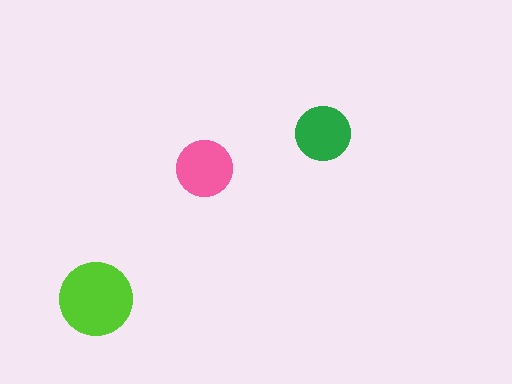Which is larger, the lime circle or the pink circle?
The lime one.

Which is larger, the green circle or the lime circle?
The lime one.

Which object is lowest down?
The lime circle is bottommost.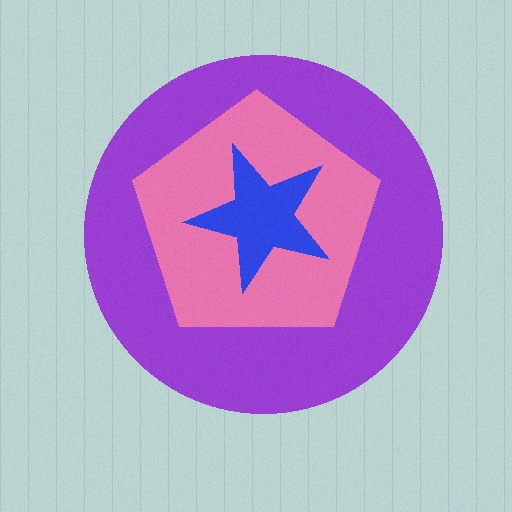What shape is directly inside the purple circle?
The pink pentagon.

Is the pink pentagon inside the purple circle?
Yes.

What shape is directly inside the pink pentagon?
The blue star.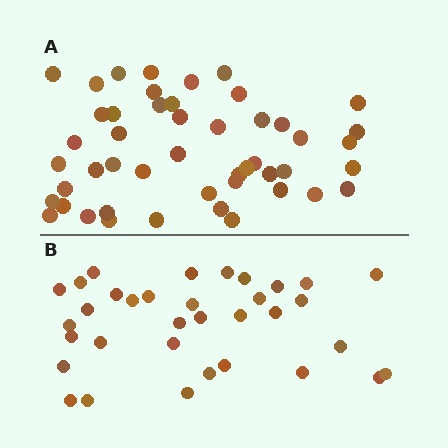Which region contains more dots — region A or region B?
Region A (the top region) has more dots.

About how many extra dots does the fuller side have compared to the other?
Region A has approximately 15 more dots than region B.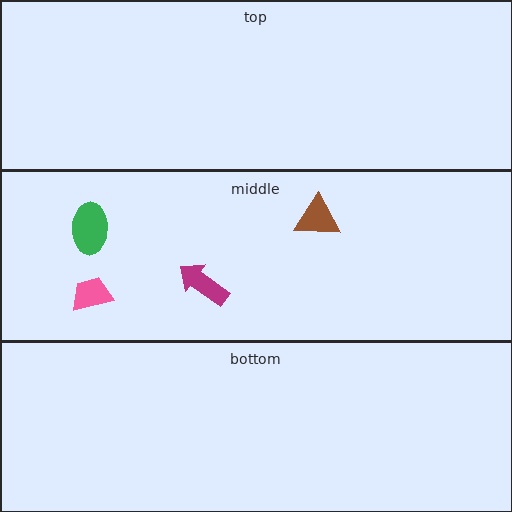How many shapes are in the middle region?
4.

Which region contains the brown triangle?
The middle region.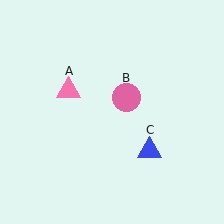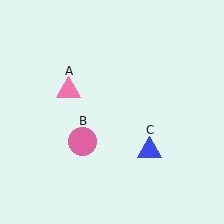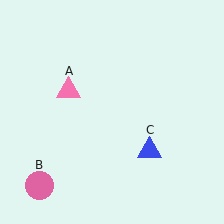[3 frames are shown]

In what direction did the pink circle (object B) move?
The pink circle (object B) moved down and to the left.